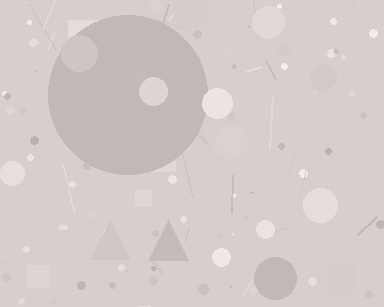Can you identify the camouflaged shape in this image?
The camouflaged shape is a circle.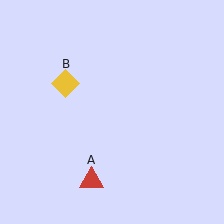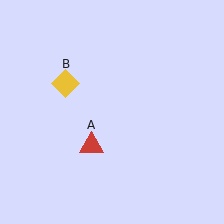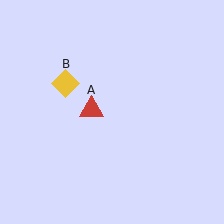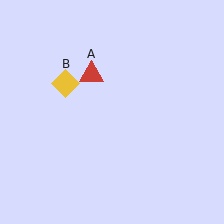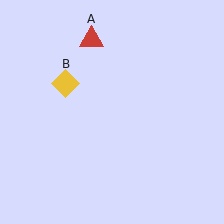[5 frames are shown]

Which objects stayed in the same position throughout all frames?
Yellow diamond (object B) remained stationary.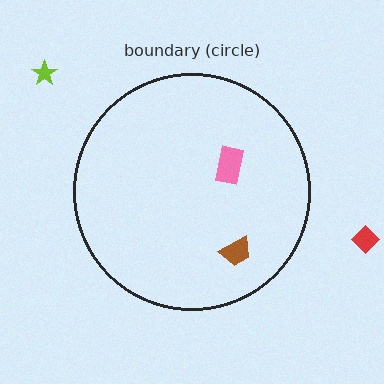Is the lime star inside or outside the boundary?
Outside.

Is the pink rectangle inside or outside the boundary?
Inside.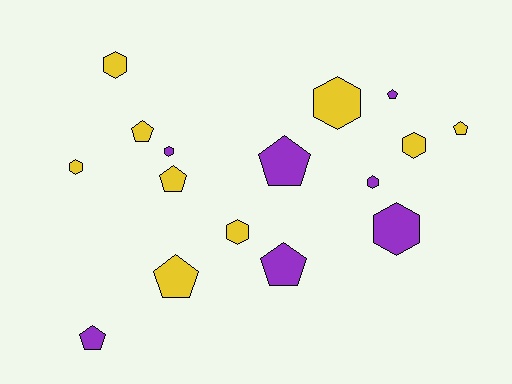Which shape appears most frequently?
Hexagon, with 8 objects.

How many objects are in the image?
There are 16 objects.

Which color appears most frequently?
Yellow, with 9 objects.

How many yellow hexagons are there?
There are 5 yellow hexagons.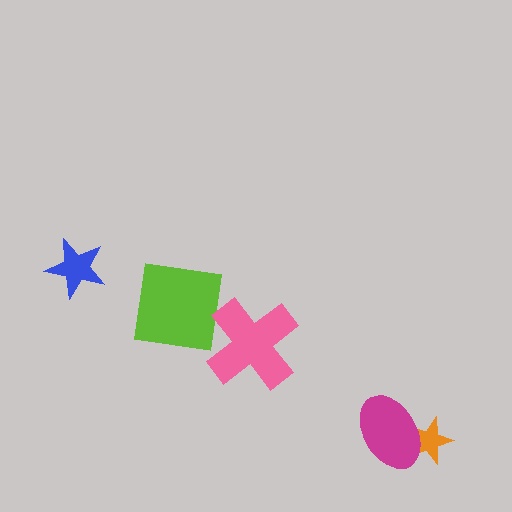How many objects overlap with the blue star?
0 objects overlap with the blue star.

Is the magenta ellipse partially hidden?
No, no other shape covers it.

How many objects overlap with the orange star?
1 object overlaps with the orange star.